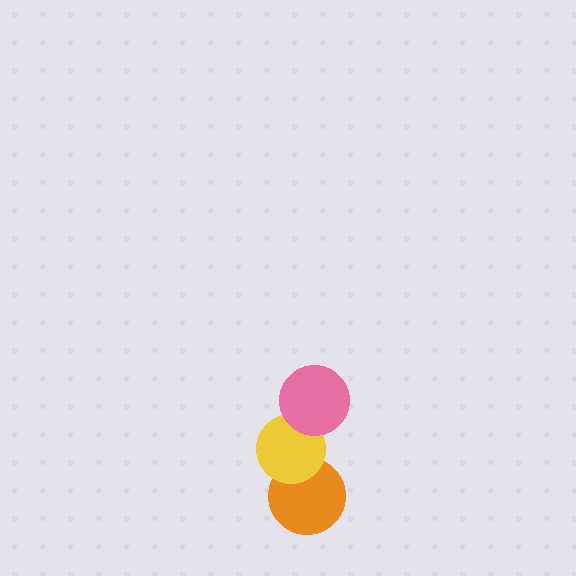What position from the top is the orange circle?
The orange circle is 3rd from the top.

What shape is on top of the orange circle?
The yellow circle is on top of the orange circle.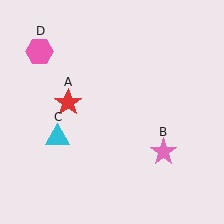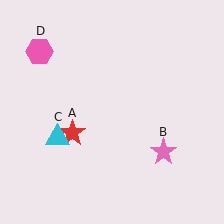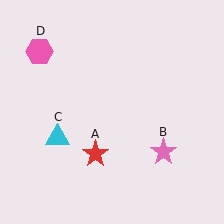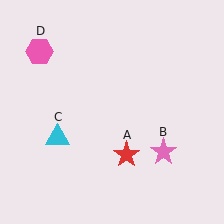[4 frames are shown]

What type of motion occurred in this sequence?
The red star (object A) rotated counterclockwise around the center of the scene.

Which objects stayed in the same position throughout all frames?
Pink star (object B) and cyan triangle (object C) and pink hexagon (object D) remained stationary.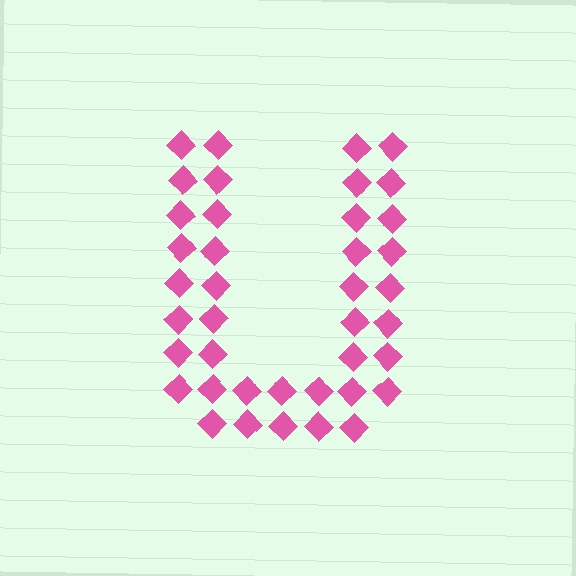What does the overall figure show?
The overall figure shows the letter U.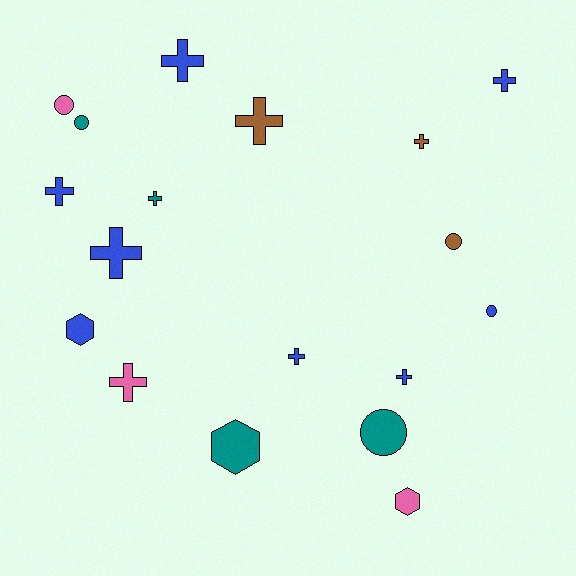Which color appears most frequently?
Blue, with 8 objects.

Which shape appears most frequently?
Cross, with 10 objects.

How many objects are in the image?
There are 18 objects.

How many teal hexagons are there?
There is 1 teal hexagon.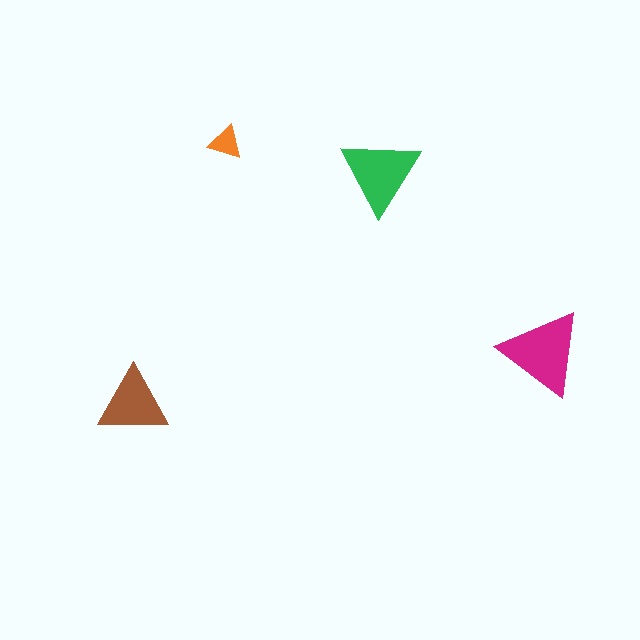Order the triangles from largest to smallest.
the magenta one, the green one, the brown one, the orange one.